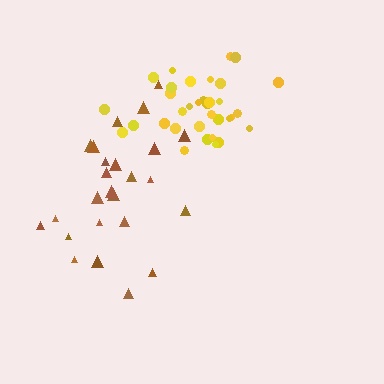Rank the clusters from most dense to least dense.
yellow, brown.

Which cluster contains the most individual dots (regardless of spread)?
Yellow (34).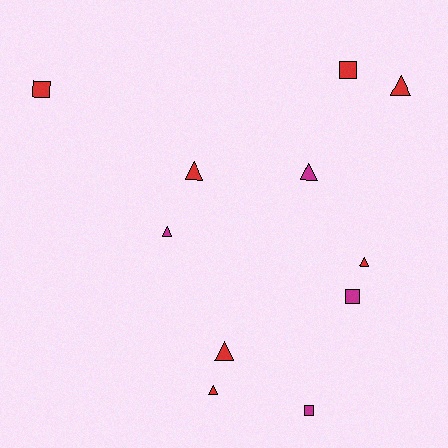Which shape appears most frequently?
Triangle, with 7 objects.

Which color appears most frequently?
Red, with 7 objects.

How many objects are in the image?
There are 11 objects.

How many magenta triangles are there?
There are 2 magenta triangles.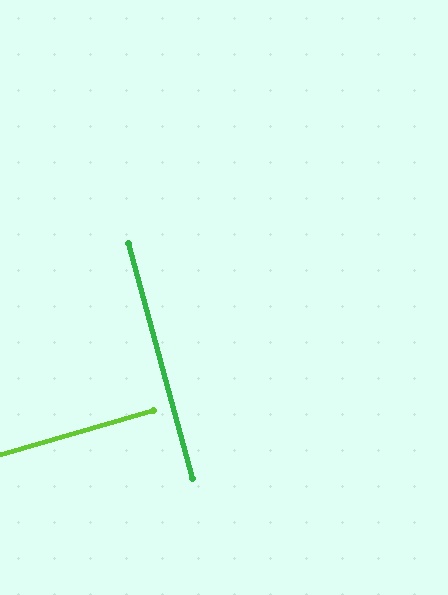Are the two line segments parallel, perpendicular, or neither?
Perpendicular — they meet at approximately 89°.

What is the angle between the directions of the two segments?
Approximately 89 degrees.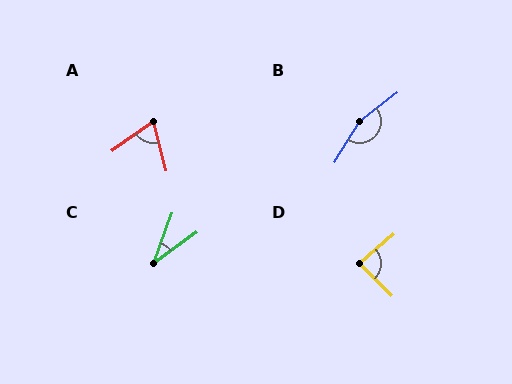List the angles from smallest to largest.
C (34°), A (69°), D (85°), B (160°).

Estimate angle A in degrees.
Approximately 69 degrees.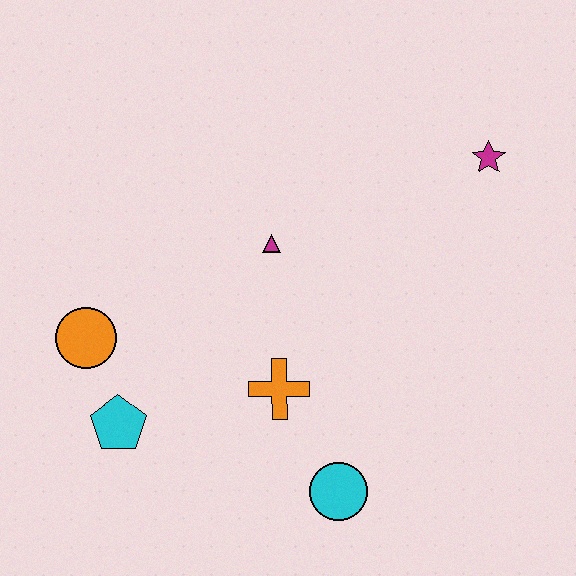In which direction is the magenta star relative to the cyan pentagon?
The magenta star is to the right of the cyan pentagon.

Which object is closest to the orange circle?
The cyan pentagon is closest to the orange circle.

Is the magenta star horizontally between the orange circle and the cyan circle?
No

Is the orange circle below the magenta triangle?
Yes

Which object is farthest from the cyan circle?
The magenta star is farthest from the cyan circle.